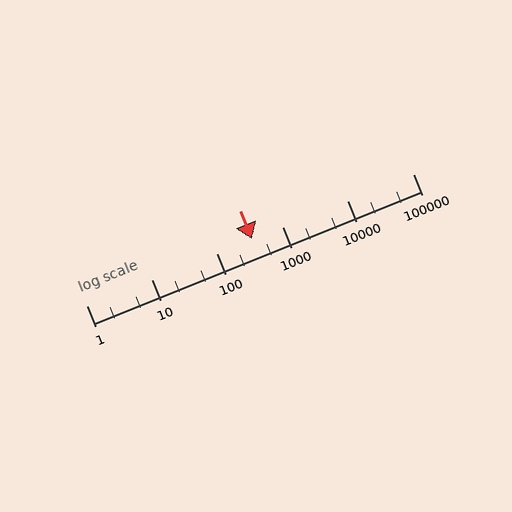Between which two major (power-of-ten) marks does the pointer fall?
The pointer is between 100 and 1000.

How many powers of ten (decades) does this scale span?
The scale spans 5 decades, from 1 to 100000.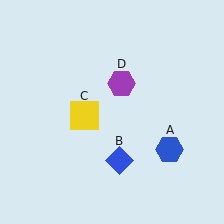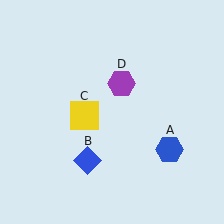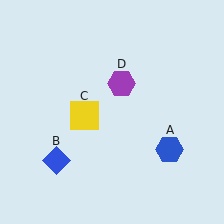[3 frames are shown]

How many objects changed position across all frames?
1 object changed position: blue diamond (object B).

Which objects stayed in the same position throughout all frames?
Blue hexagon (object A) and yellow square (object C) and purple hexagon (object D) remained stationary.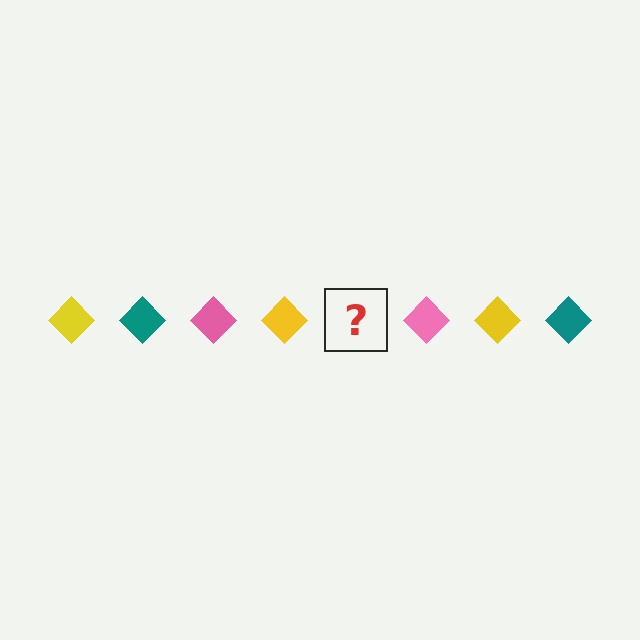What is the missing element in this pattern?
The missing element is a teal diamond.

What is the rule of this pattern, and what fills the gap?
The rule is that the pattern cycles through yellow, teal, pink diamonds. The gap should be filled with a teal diamond.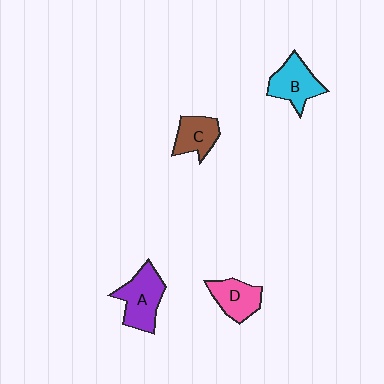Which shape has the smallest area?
Shape C (brown).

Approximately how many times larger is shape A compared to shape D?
Approximately 1.3 times.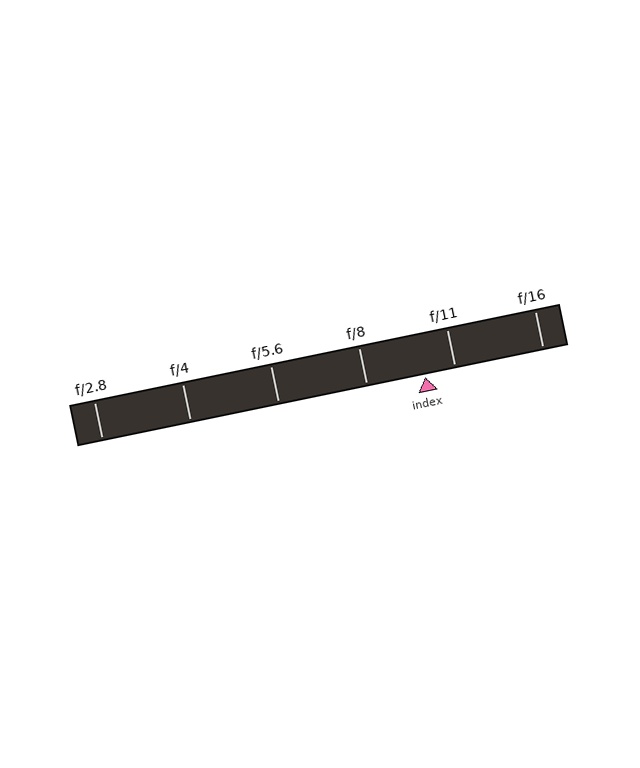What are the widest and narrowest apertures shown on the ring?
The widest aperture shown is f/2.8 and the narrowest is f/16.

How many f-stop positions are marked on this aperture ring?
There are 6 f-stop positions marked.